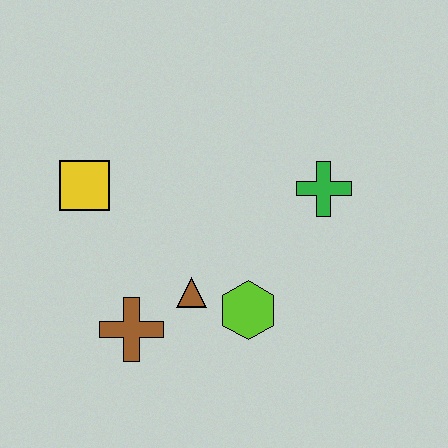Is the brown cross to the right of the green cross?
No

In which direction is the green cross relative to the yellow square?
The green cross is to the right of the yellow square.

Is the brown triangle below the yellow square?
Yes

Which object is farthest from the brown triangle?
The green cross is farthest from the brown triangle.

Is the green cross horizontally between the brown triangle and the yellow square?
No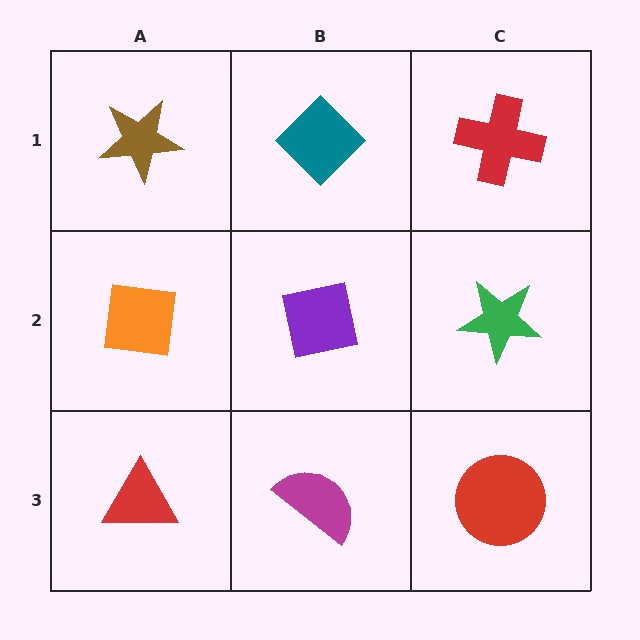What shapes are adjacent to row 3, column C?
A green star (row 2, column C), a magenta semicircle (row 3, column B).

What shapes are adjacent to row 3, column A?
An orange square (row 2, column A), a magenta semicircle (row 3, column B).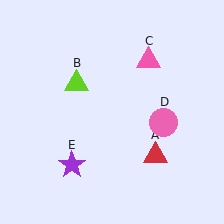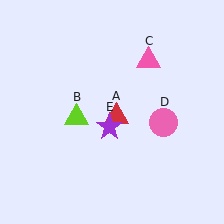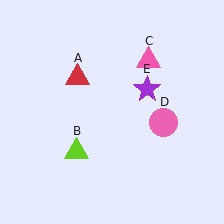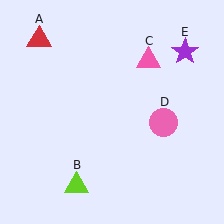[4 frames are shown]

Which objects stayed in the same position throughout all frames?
Pink triangle (object C) and pink circle (object D) remained stationary.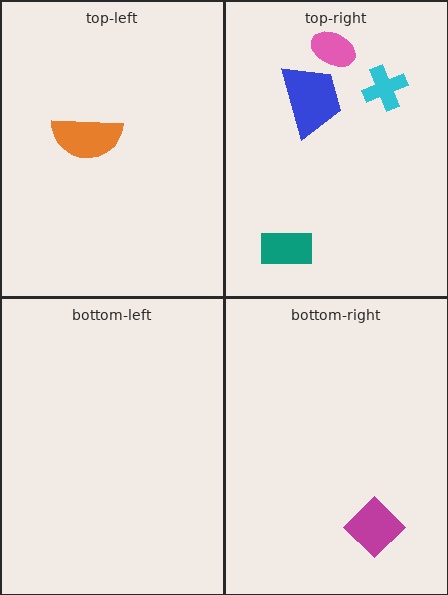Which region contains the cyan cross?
The top-right region.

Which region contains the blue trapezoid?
The top-right region.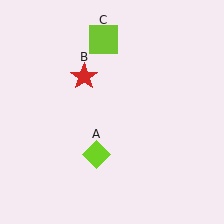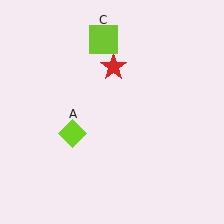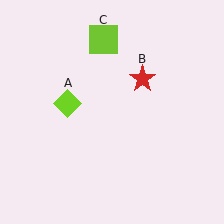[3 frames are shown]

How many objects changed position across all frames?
2 objects changed position: lime diamond (object A), red star (object B).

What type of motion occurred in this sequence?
The lime diamond (object A), red star (object B) rotated clockwise around the center of the scene.